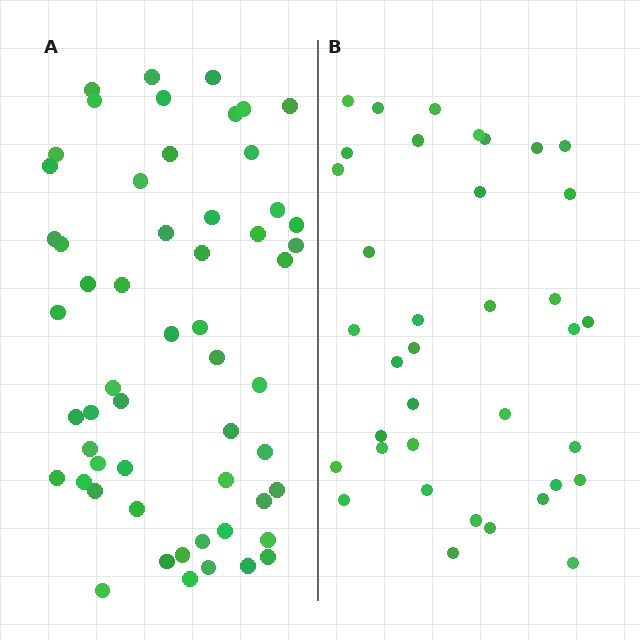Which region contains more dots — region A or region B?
Region A (the left region) has more dots.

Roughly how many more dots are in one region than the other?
Region A has approximately 20 more dots than region B.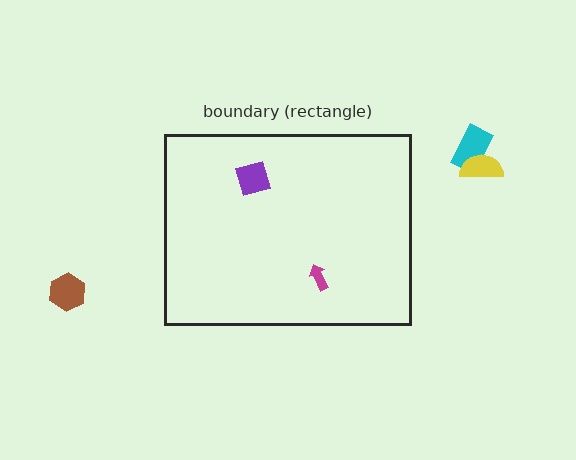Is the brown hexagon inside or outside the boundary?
Outside.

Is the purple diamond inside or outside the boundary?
Inside.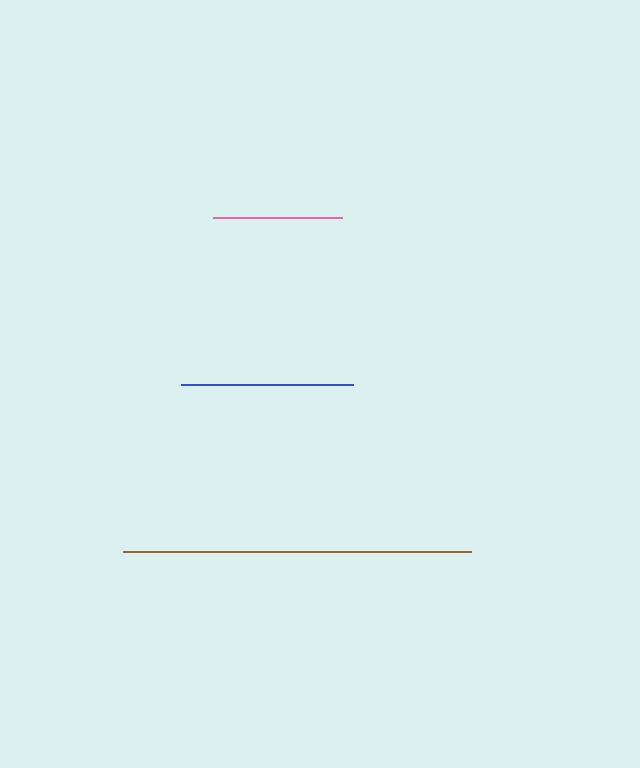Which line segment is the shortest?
The pink line is the shortest at approximately 129 pixels.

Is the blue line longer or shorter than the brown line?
The brown line is longer than the blue line.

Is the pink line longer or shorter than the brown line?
The brown line is longer than the pink line.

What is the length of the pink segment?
The pink segment is approximately 129 pixels long.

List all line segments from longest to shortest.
From longest to shortest: brown, blue, pink.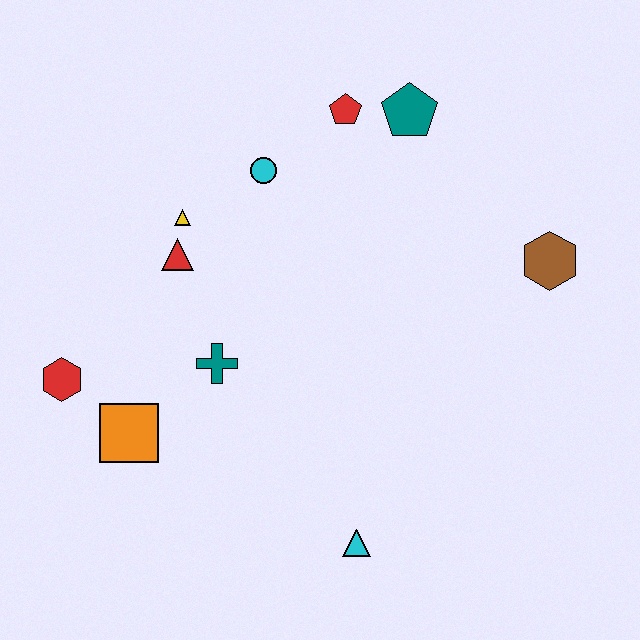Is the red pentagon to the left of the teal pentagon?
Yes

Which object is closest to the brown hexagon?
The teal pentagon is closest to the brown hexagon.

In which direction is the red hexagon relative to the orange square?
The red hexagon is to the left of the orange square.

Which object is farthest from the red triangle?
The brown hexagon is farthest from the red triangle.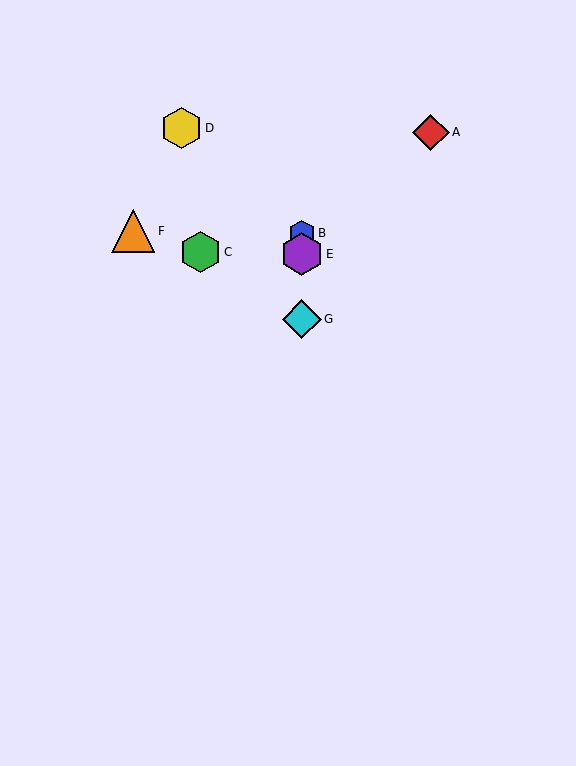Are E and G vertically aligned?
Yes, both are at x≈302.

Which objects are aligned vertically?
Objects B, E, G are aligned vertically.